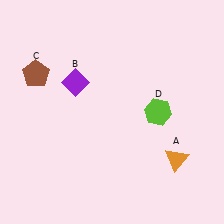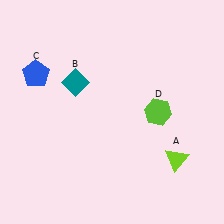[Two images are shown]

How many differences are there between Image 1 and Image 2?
There are 3 differences between the two images.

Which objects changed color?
A changed from orange to lime. B changed from purple to teal. C changed from brown to blue.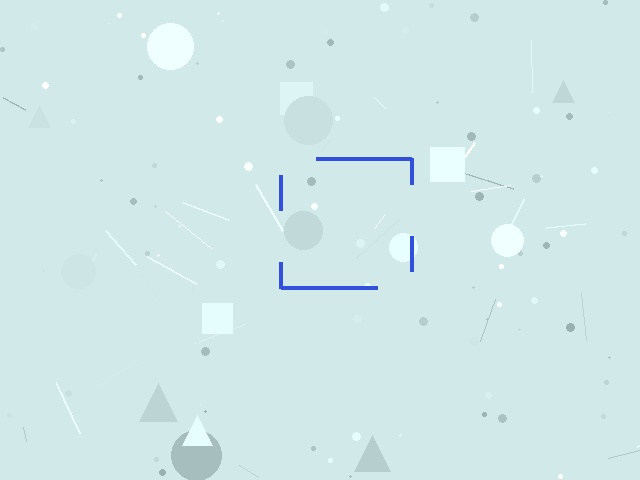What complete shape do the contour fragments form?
The contour fragments form a square.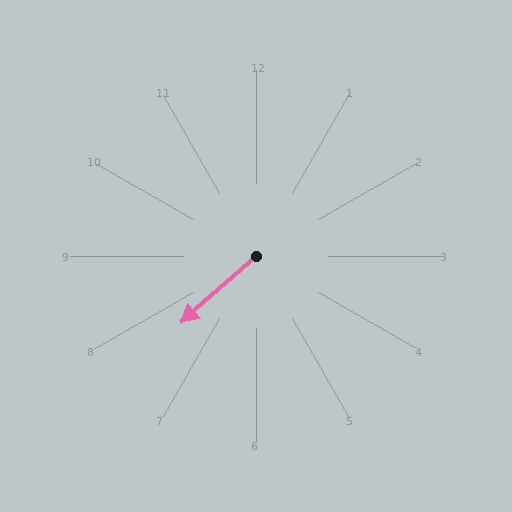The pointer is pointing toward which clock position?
Roughly 8 o'clock.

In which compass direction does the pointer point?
Southwest.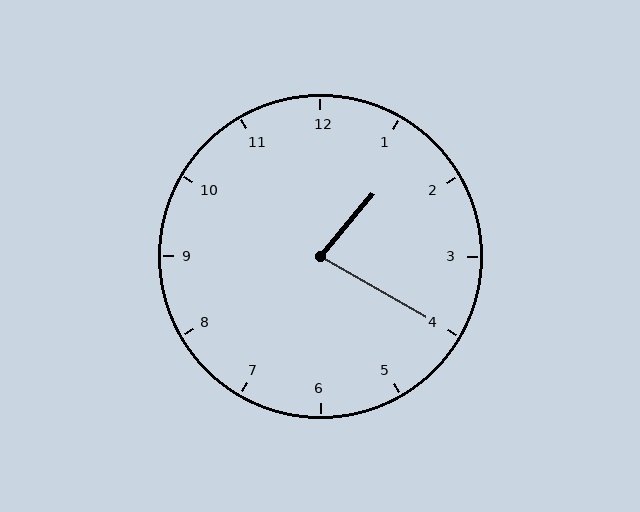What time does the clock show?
1:20.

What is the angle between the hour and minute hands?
Approximately 80 degrees.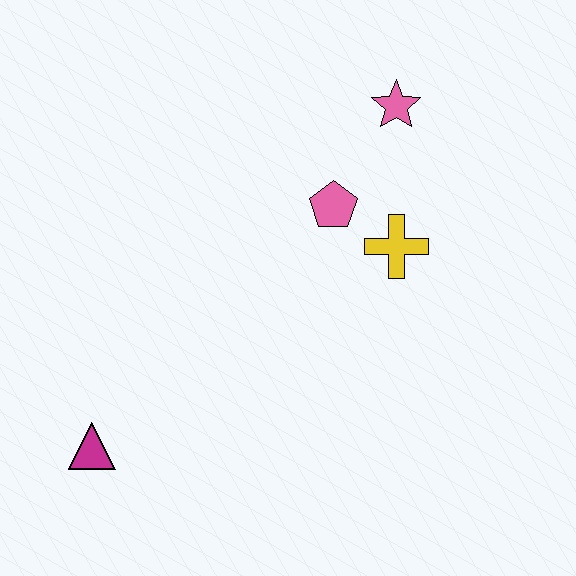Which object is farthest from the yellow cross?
The magenta triangle is farthest from the yellow cross.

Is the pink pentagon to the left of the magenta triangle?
No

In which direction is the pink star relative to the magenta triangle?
The pink star is above the magenta triangle.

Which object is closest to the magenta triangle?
The pink pentagon is closest to the magenta triangle.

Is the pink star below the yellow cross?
No